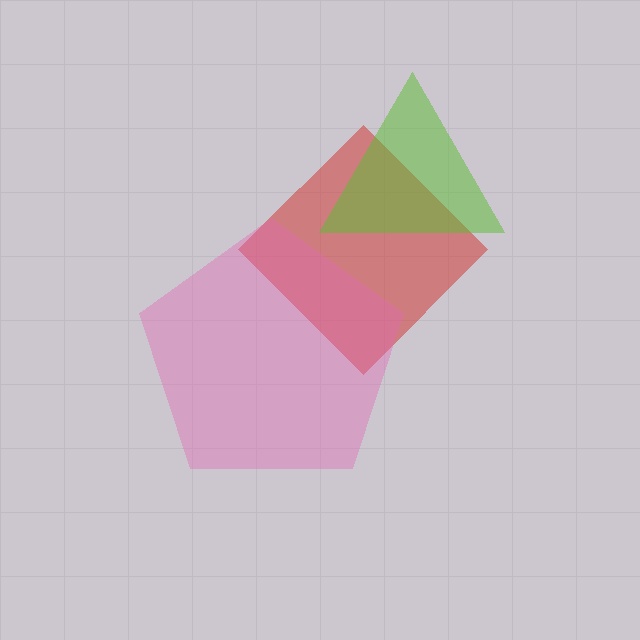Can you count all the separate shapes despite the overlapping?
Yes, there are 3 separate shapes.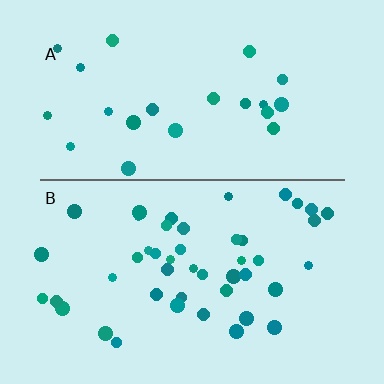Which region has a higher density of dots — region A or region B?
B (the bottom).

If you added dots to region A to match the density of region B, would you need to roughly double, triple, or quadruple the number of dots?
Approximately double.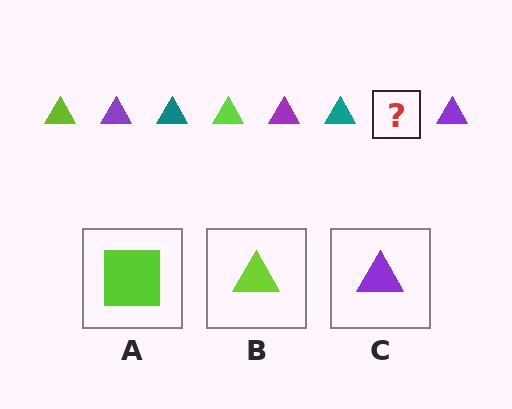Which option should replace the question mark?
Option B.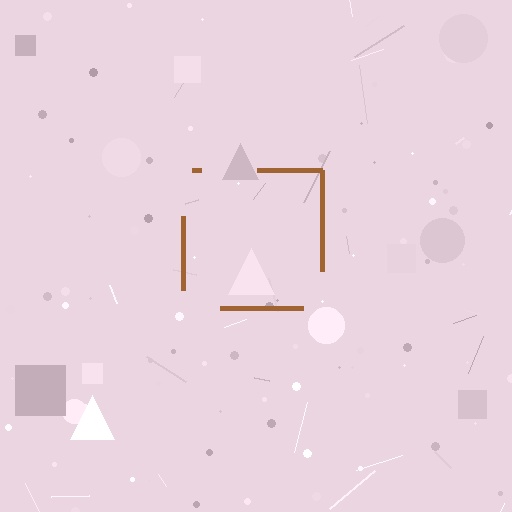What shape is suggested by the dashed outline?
The dashed outline suggests a square.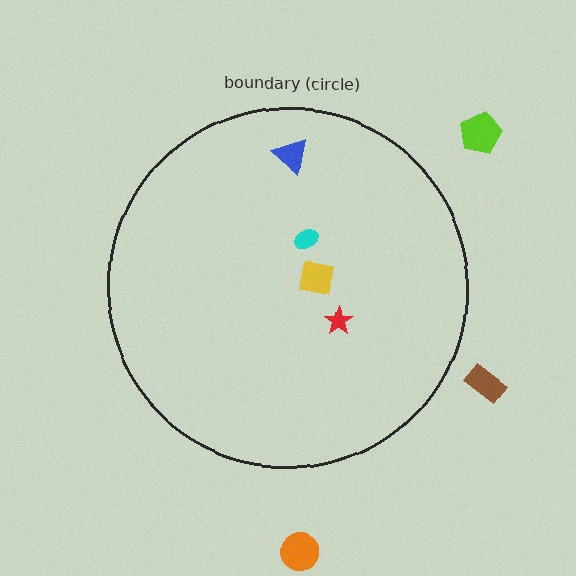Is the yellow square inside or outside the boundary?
Inside.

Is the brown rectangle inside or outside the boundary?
Outside.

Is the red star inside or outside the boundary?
Inside.